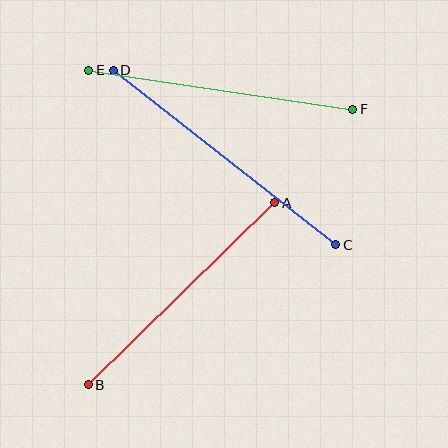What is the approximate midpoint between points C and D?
The midpoint is at approximately (224, 158) pixels.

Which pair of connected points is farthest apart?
Points C and D are farthest apart.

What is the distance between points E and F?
The distance is approximately 267 pixels.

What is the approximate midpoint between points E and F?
The midpoint is at approximately (221, 90) pixels.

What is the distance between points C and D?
The distance is approximately 283 pixels.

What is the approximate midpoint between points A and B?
The midpoint is at approximately (181, 294) pixels.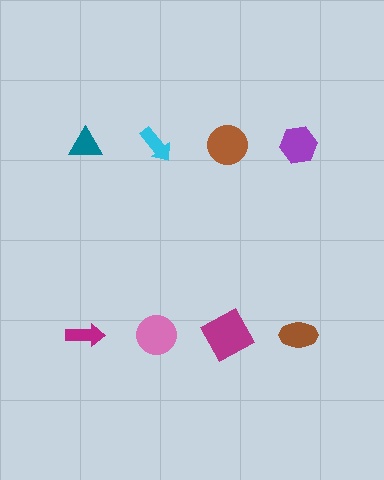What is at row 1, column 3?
A brown circle.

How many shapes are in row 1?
4 shapes.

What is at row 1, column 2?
A cyan arrow.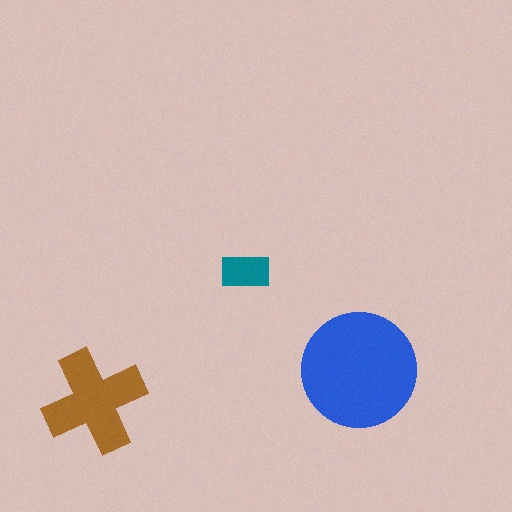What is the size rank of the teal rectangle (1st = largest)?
3rd.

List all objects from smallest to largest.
The teal rectangle, the brown cross, the blue circle.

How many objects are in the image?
There are 3 objects in the image.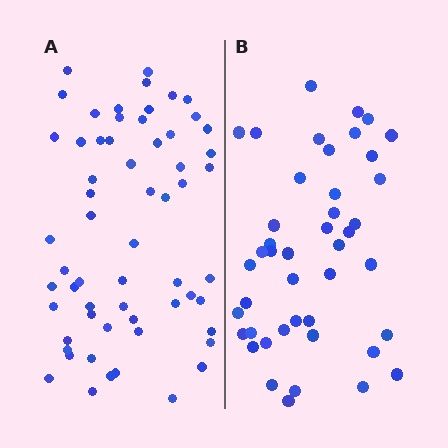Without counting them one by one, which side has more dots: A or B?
Region A (the left region) has more dots.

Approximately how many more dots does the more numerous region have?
Region A has approximately 15 more dots than region B.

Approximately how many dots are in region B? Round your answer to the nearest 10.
About 40 dots. (The exact count is 44, which rounds to 40.)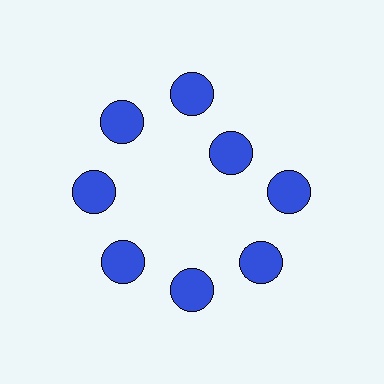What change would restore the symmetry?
The symmetry would be restored by moving it outward, back onto the ring so that all 8 circles sit at equal angles and equal distance from the center.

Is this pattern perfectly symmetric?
No. The 8 blue circles are arranged in a ring, but one element near the 2 o'clock position is pulled inward toward the center, breaking the 8-fold rotational symmetry.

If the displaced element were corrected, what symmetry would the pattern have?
It would have 8-fold rotational symmetry — the pattern would map onto itself every 45 degrees.